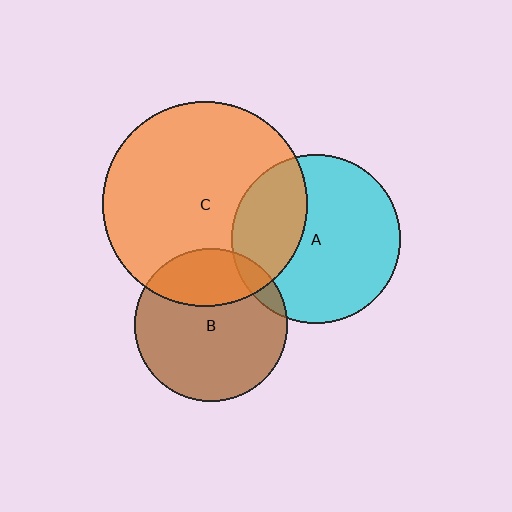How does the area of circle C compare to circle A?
Approximately 1.5 times.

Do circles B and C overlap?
Yes.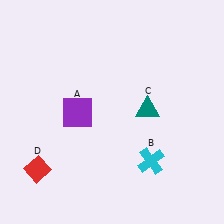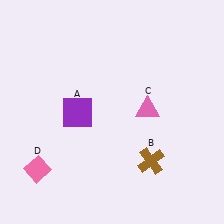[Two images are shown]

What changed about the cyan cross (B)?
In Image 1, B is cyan. In Image 2, it changed to brown.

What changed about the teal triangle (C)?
In Image 1, C is teal. In Image 2, it changed to pink.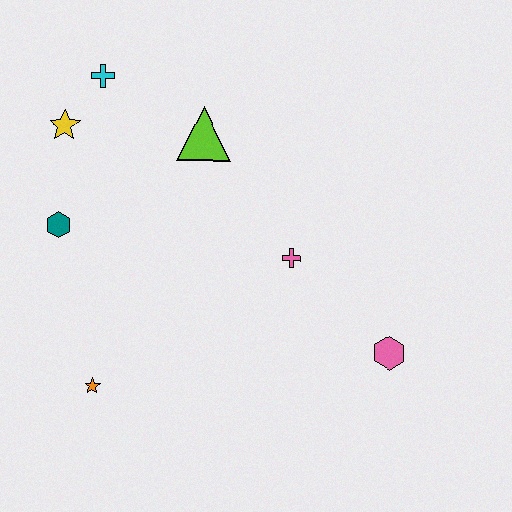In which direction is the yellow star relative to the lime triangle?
The yellow star is to the left of the lime triangle.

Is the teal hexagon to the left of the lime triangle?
Yes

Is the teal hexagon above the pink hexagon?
Yes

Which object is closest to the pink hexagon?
The pink cross is closest to the pink hexagon.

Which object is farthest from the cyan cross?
The pink hexagon is farthest from the cyan cross.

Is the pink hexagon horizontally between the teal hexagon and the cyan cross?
No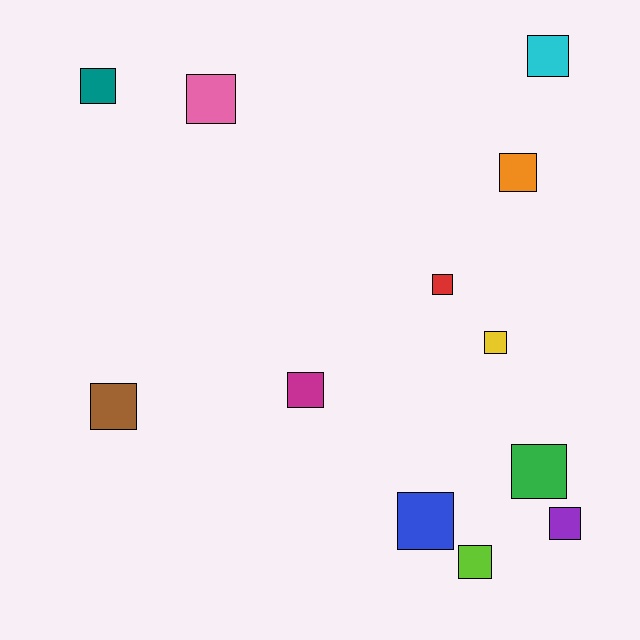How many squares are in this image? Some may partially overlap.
There are 12 squares.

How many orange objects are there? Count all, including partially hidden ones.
There is 1 orange object.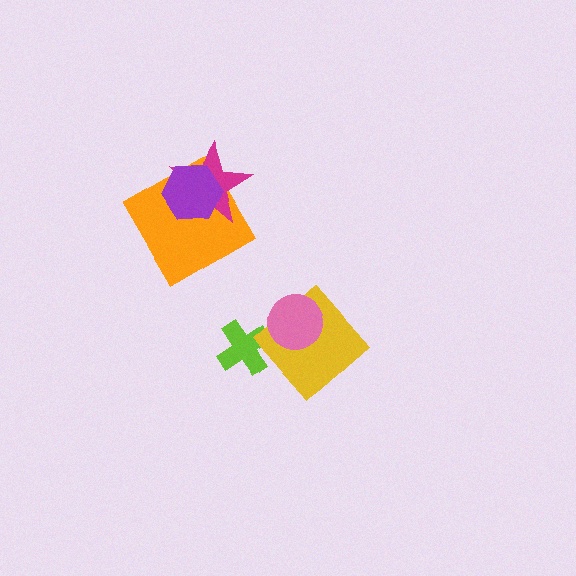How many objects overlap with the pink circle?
1 object overlaps with the pink circle.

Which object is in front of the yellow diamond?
The pink circle is in front of the yellow diamond.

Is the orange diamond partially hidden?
Yes, it is partially covered by another shape.